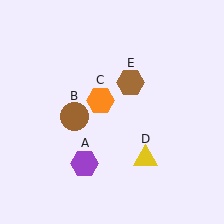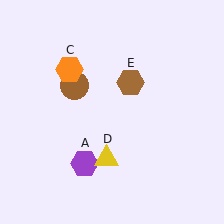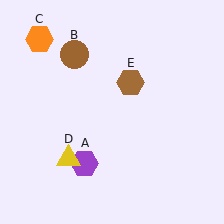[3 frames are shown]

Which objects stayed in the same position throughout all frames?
Purple hexagon (object A) and brown hexagon (object E) remained stationary.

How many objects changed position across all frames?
3 objects changed position: brown circle (object B), orange hexagon (object C), yellow triangle (object D).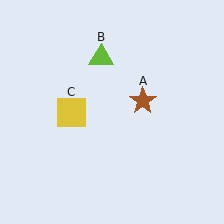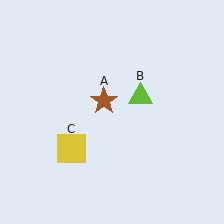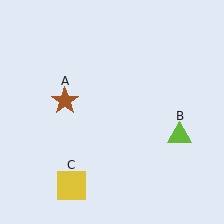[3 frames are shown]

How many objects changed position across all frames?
3 objects changed position: brown star (object A), lime triangle (object B), yellow square (object C).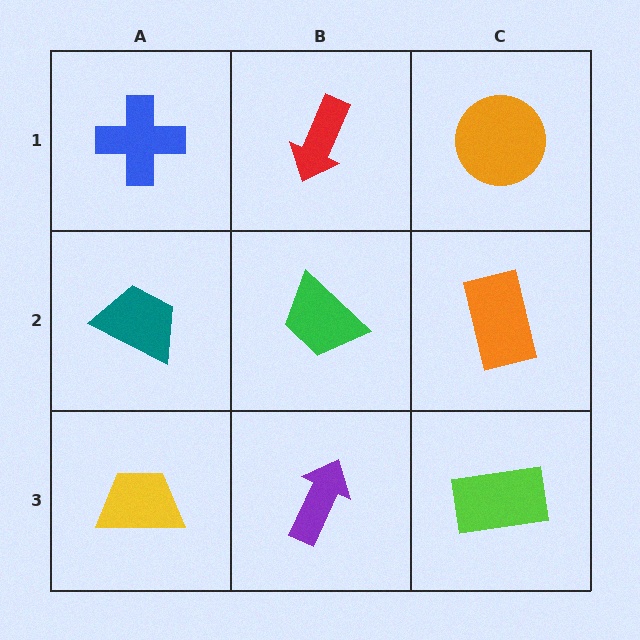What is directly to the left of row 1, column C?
A red arrow.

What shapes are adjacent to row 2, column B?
A red arrow (row 1, column B), a purple arrow (row 3, column B), a teal trapezoid (row 2, column A), an orange rectangle (row 2, column C).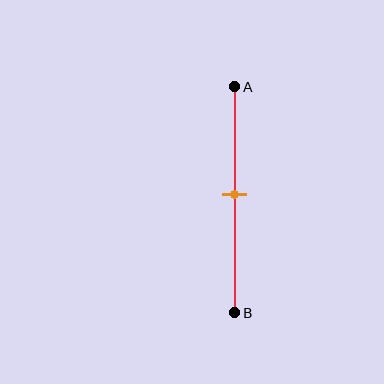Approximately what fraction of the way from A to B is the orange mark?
The orange mark is approximately 50% of the way from A to B.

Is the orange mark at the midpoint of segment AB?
Yes, the mark is approximately at the midpoint.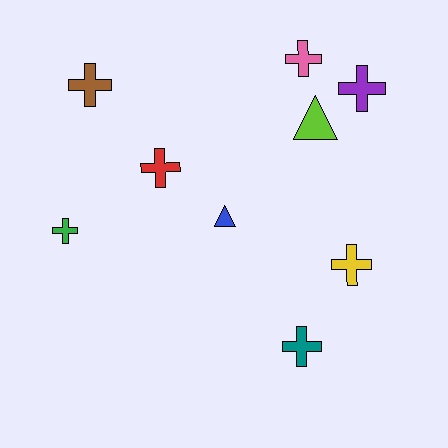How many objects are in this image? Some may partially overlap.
There are 9 objects.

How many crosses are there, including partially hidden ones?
There are 7 crosses.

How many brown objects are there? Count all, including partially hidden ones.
There is 1 brown object.